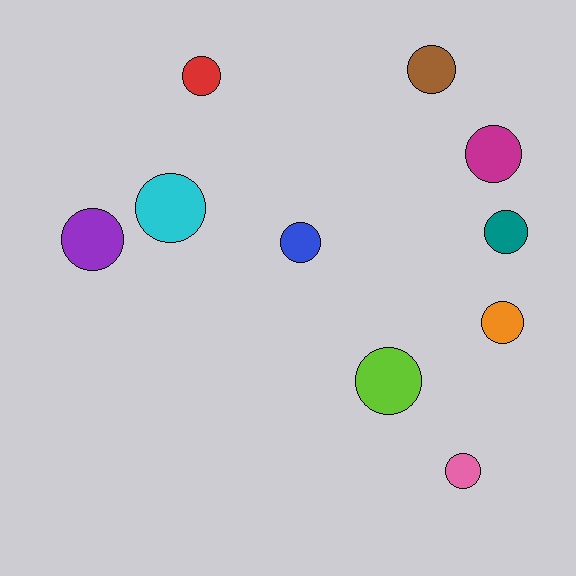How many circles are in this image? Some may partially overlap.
There are 10 circles.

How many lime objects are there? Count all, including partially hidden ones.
There is 1 lime object.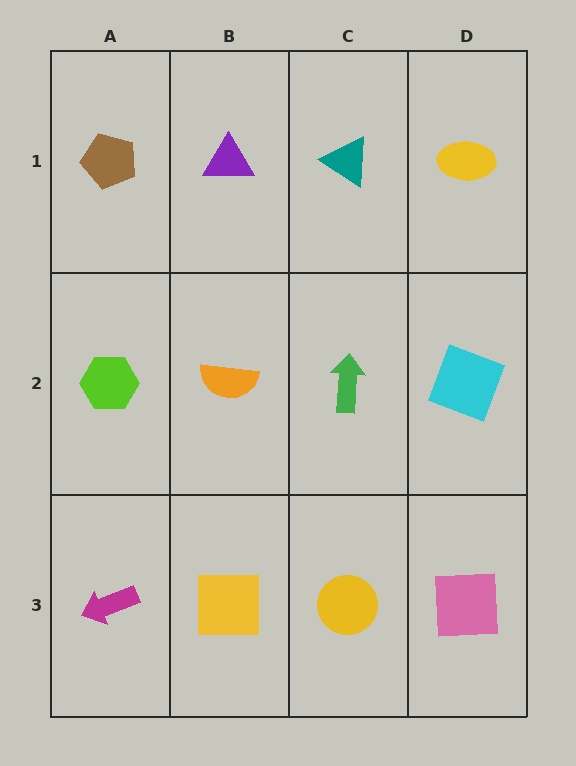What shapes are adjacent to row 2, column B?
A purple triangle (row 1, column B), a yellow square (row 3, column B), a lime hexagon (row 2, column A), a green arrow (row 2, column C).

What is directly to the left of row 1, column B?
A brown pentagon.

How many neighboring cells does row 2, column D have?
3.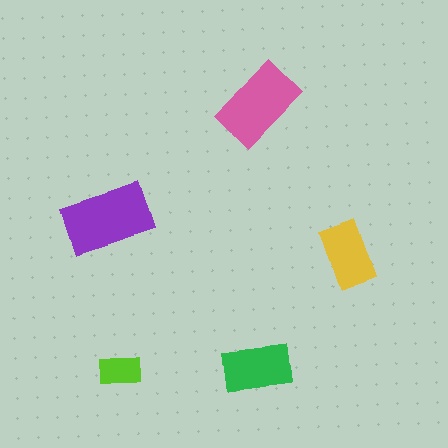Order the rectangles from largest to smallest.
the purple one, the pink one, the green one, the yellow one, the lime one.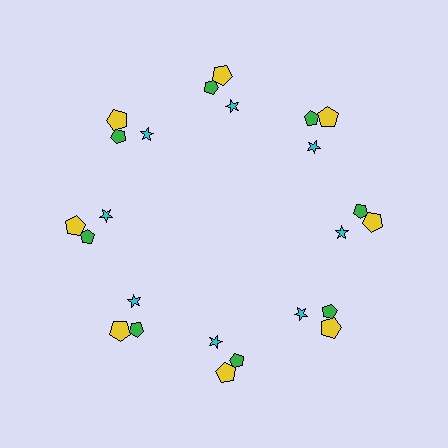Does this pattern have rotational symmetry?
Yes, this pattern has 8-fold rotational symmetry. It looks the same after rotating 45 degrees around the center.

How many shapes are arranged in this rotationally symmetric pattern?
There are 24 shapes, arranged in 8 groups of 3.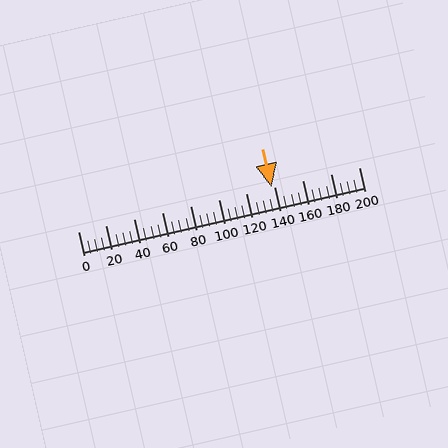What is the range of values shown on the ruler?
The ruler shows values from 0 to 200.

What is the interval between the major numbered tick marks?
The major tick marks are spaced 20 units apart.